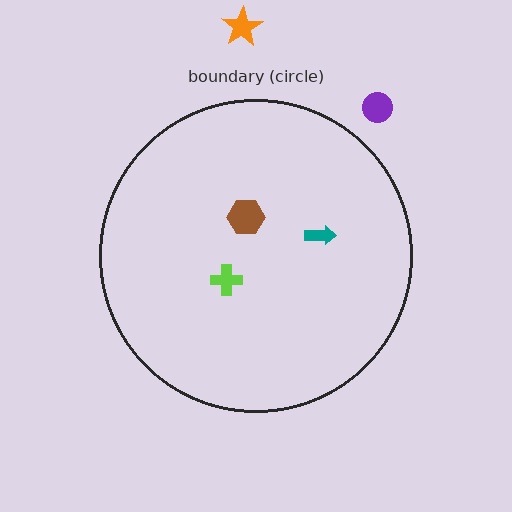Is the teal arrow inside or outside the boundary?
Inside.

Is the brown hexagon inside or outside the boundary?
Inside.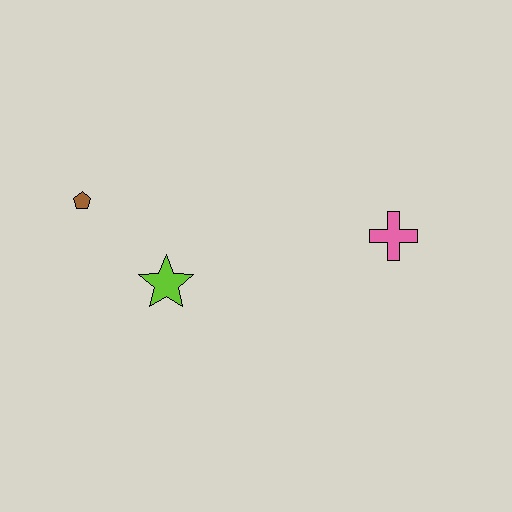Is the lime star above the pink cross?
No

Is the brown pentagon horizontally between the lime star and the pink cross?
No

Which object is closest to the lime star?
The brown pentagon is closest to the lime star.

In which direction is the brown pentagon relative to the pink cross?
The brown pentagon is to the left of the pink cross.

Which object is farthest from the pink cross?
The brown pentagon is farthest from the pink cross.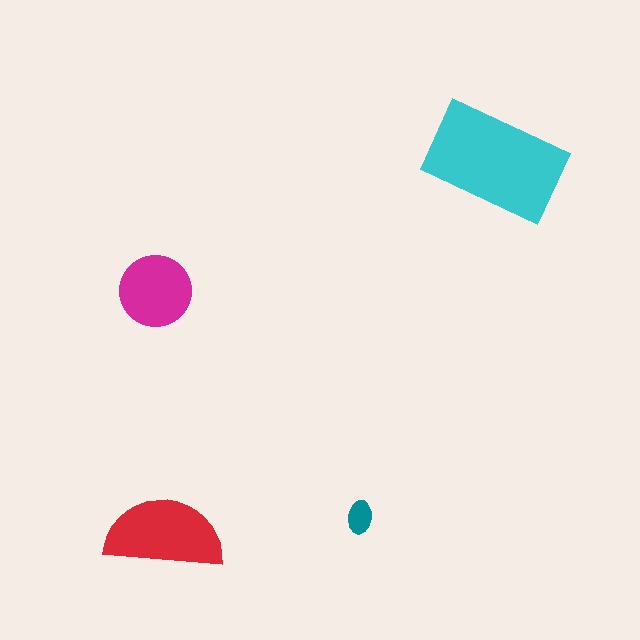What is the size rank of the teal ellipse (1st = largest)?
4th.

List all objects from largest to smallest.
The cyan rectangle, the red semicircle, the magenta circle, the teal ellipse.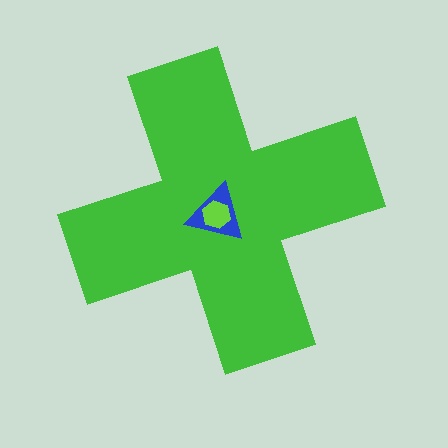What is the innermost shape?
The lime hexagon.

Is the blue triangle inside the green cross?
Yes.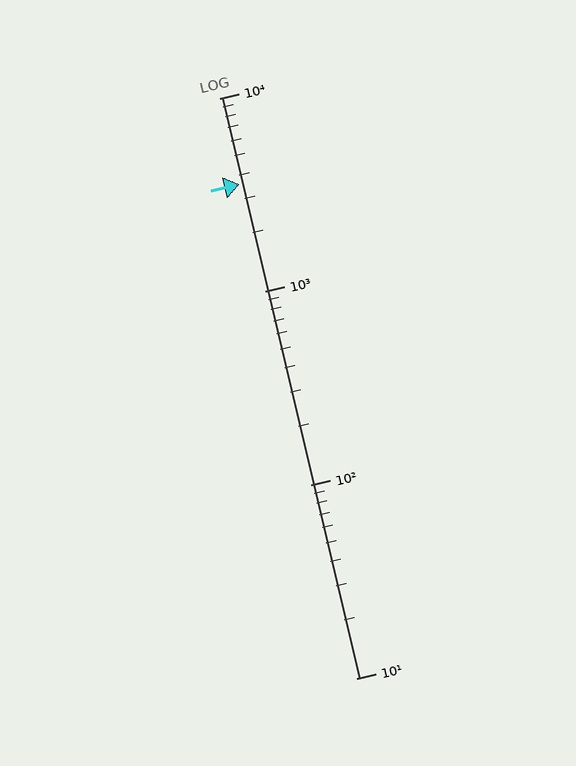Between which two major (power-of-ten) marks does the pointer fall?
The pointer is between 1000 and 10000.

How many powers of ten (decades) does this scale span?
The scale spans 3 decades, from 10 to 10000.